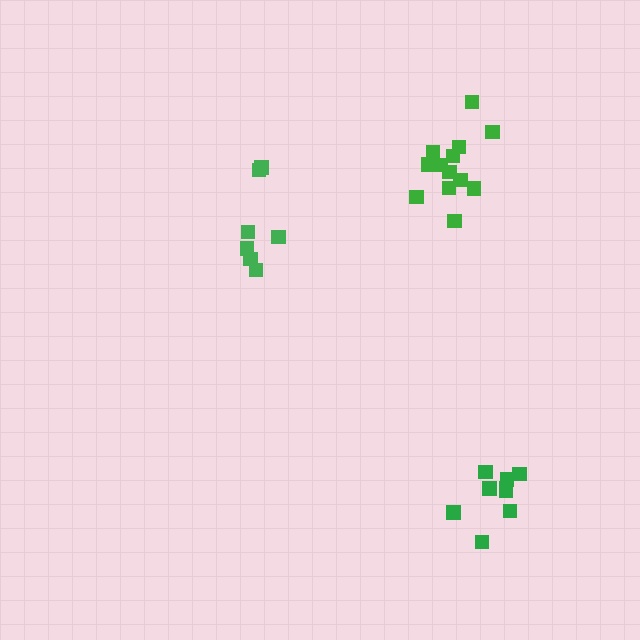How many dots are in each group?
Group 1: 9 dots, Group 2: 7 dots, Group 3: 13 dots (29 total).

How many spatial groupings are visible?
There are 3 spatial groupings.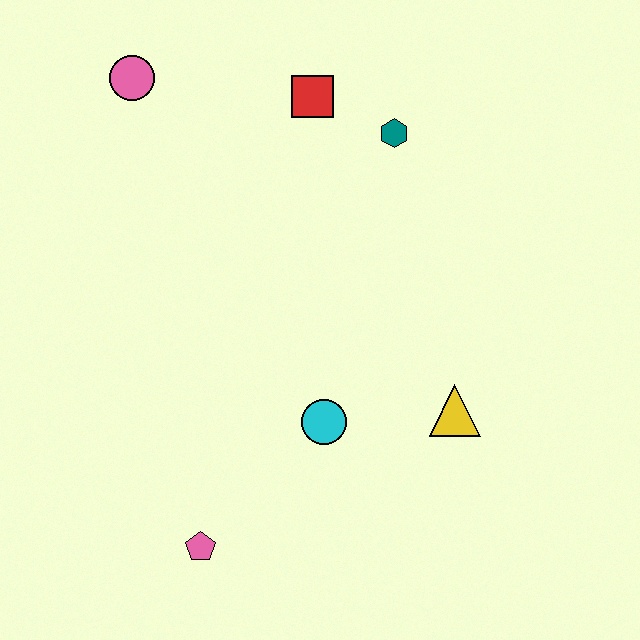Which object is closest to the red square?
The teal hexagon is closest to the red square.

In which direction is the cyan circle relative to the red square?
The cyan circle is below the red square.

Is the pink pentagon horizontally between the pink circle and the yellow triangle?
Yes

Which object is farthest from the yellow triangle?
The pink circle is farthest from the yellow triangle.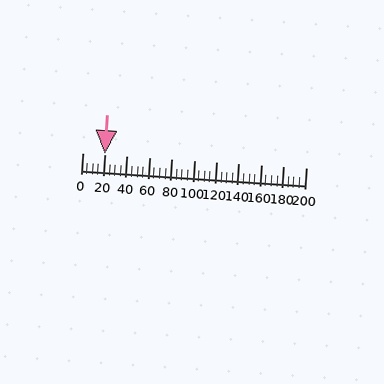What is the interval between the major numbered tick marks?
The major tick marks are spaced 20 units apart.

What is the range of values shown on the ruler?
The ruler shows values from 0 to 200.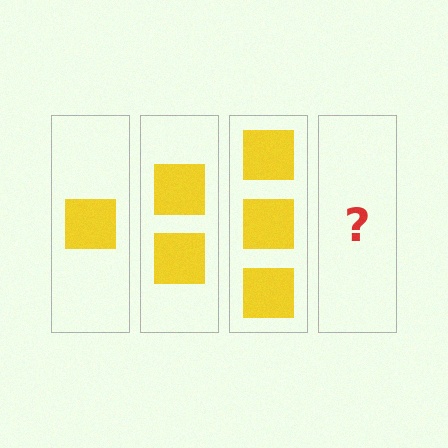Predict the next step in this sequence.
The next step is 4 squares.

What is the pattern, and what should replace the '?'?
The pattern is that each step adds one more square. The '?' should be 4 squares.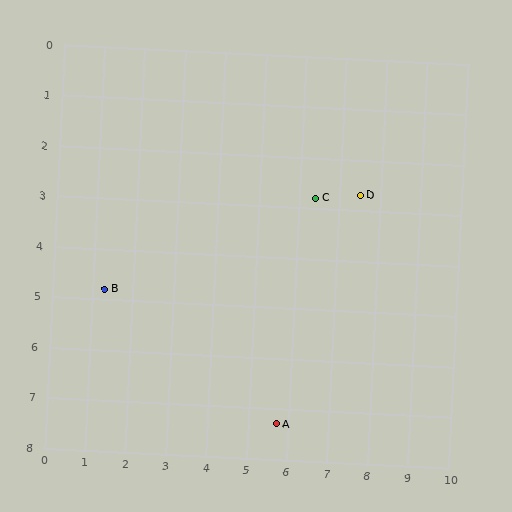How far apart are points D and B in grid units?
Points D and B are about 6.5 grid units apart.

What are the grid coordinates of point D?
Point D is at approximately (7.5, 2.7).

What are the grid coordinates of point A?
Point A is at approximately (5.7, 7.3).